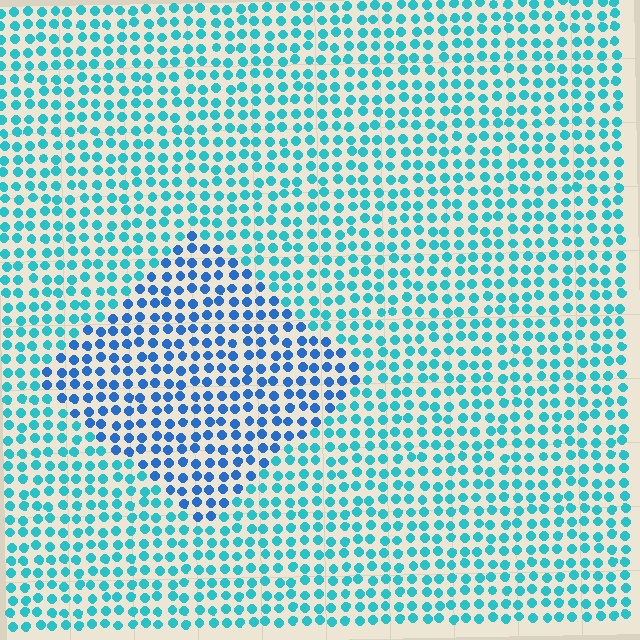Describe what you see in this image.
The image is filled with small cyan elements in a uniform arrangement. A diamond-shaped region is visible where the elements are tinted to a slightly different hue, forming a subtle color boundary.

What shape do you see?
I see a diamond.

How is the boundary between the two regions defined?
The boundary is defined purely by a slight shift in hue (about 32 degrees). Spacing, size, and orientation are identical on both sides.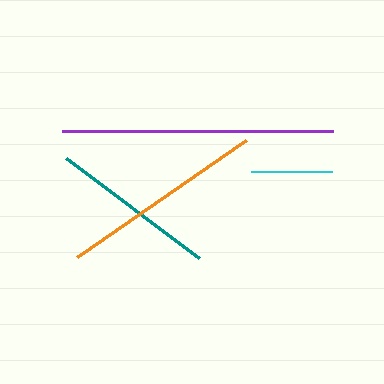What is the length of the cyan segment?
The cyan segment is approximately 80 pixels long.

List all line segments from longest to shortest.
From longest to shortest: purple, orange, teal, cyan.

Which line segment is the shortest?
The cyan line is the shortest at approximately 80 pixels.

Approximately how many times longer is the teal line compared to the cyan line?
The teal line is approximately 2.1 times the length of the cyan line.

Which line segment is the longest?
The purple line is the longest at approximately 271 pixels.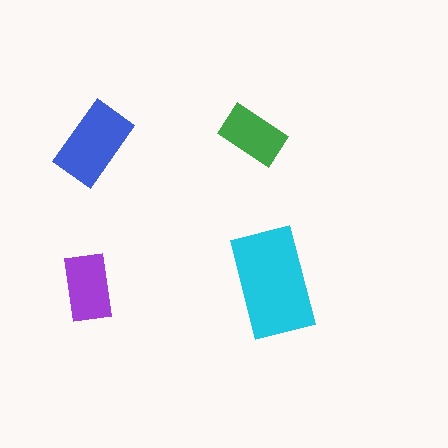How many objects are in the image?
There are 4 objects in the image.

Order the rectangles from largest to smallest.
the cyan one, the blue one, the purple one, the green one.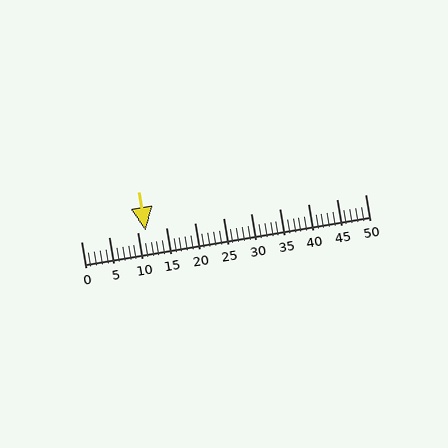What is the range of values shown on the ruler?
The ruler shows values from 0 to 50.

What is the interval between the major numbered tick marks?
The major tick marks are spaced 5 units apart.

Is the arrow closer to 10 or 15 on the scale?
The arrow is closer to 10.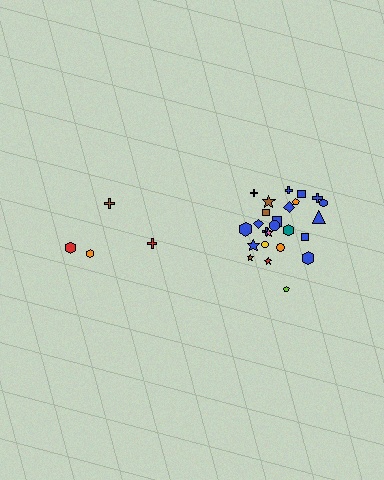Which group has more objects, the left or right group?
The right group.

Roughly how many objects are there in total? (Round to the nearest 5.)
Roughly 30 objects in total.